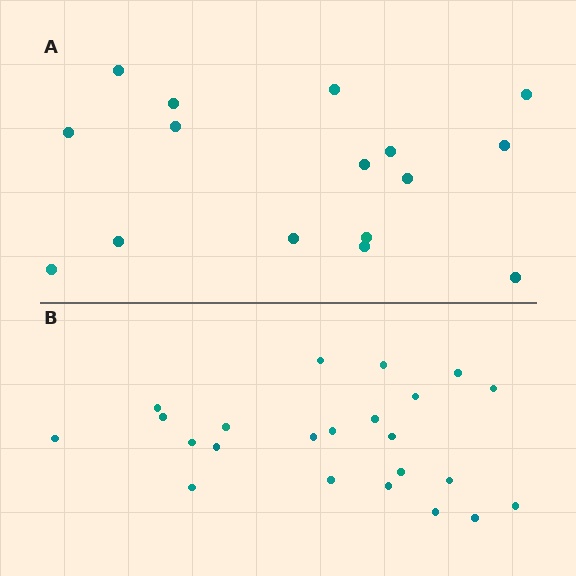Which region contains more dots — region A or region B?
Region B (the bottom region) has more dots.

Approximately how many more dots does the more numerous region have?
Region B has roughly 8 or so more dots than region A.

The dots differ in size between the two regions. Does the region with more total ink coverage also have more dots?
No. Region A has more total ink coverage because its dots are larger, but region B actually contains more individual dots. Total area can be misleading — the number of items is what matters here.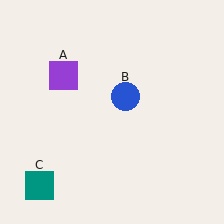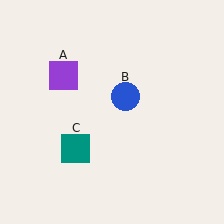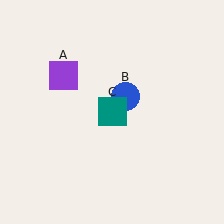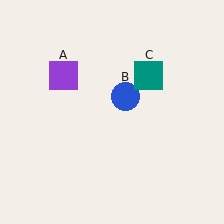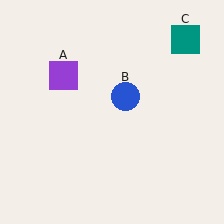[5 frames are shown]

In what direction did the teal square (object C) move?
The teal square (object C) moved up and to the right.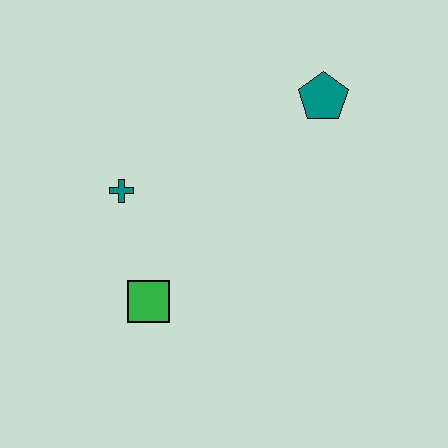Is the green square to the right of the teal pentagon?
No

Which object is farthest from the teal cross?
The teal pentagon is farthest from the teal cross.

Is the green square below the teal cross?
Yes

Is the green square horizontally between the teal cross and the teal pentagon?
Yes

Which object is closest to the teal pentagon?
The teal cross is closest to the teal pentagon.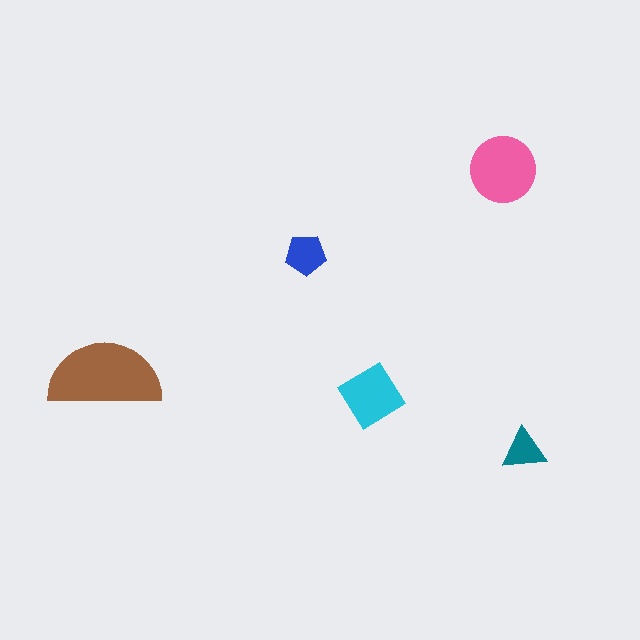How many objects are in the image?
There are 5 objects in the image.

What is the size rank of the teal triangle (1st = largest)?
5th.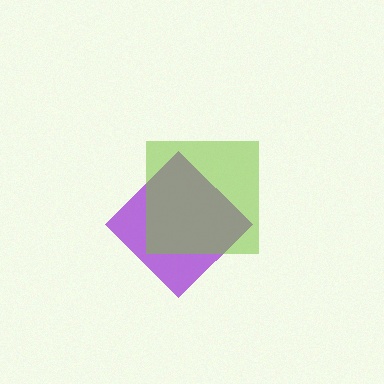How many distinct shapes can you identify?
There are 2 distinct shapes: a purple diamond, a lime square.